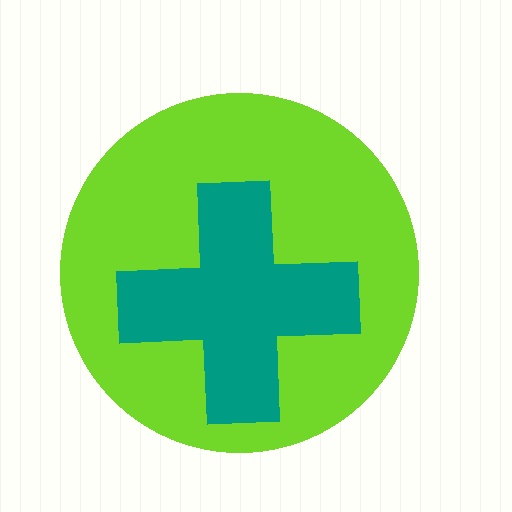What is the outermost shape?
The lime circle.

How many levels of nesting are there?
2.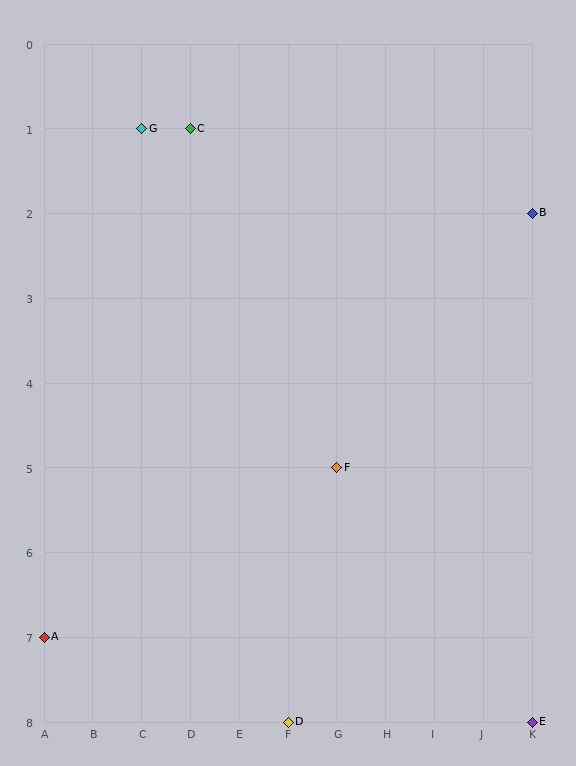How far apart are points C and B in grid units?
Points C and B are 7 columns and 1 row apart (about 7.1 grid units diagonally).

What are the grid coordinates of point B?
Point B is at grid coordinates (K, 2).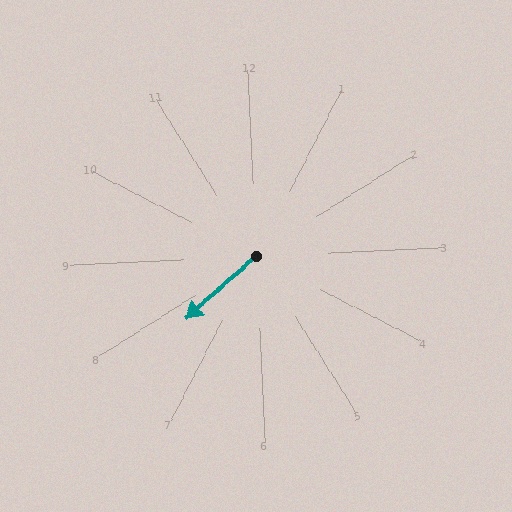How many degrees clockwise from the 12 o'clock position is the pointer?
Approximately 231 degrees.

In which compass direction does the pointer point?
Southwest.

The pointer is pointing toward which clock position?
Roughly 8 o'clock.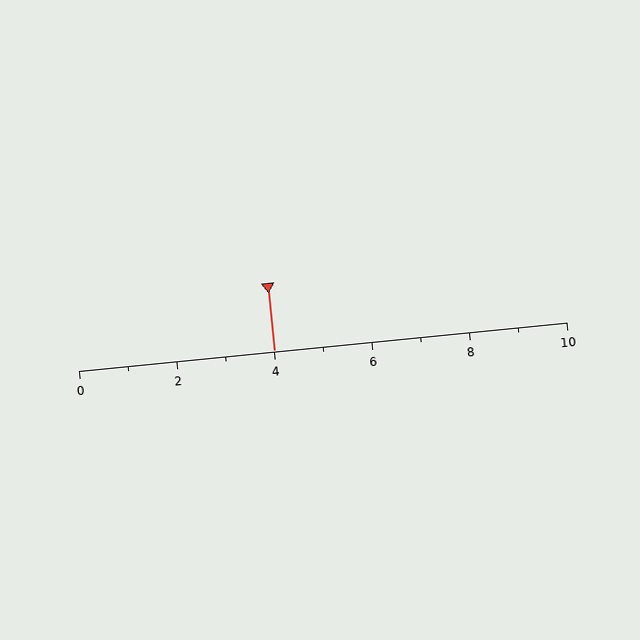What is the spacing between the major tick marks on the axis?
The major ticks are spaced 2 apart.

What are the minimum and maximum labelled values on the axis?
The axis runs from 0 to 10.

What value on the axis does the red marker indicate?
The marker indicates approximately 4.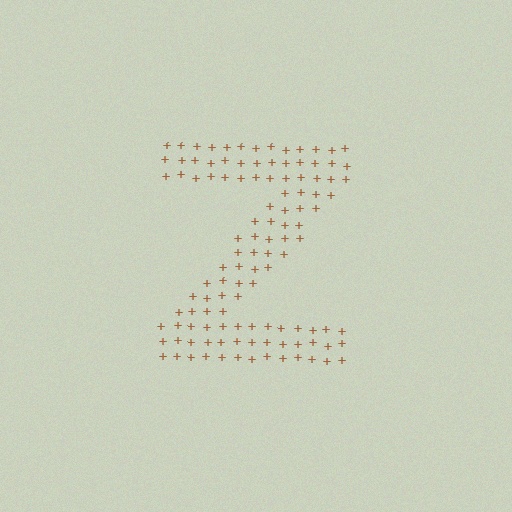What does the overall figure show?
The overall figure shows the letter Z.